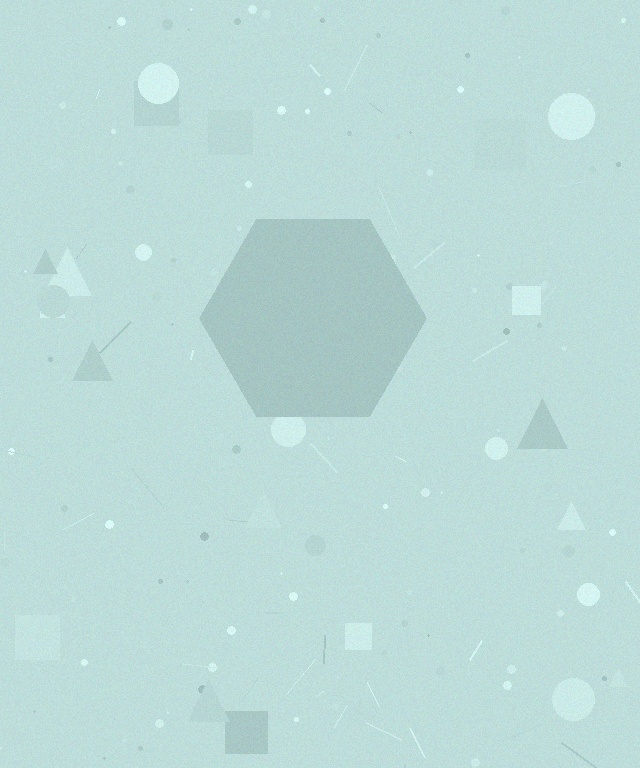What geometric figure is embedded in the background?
A hexagon is embedded in the background.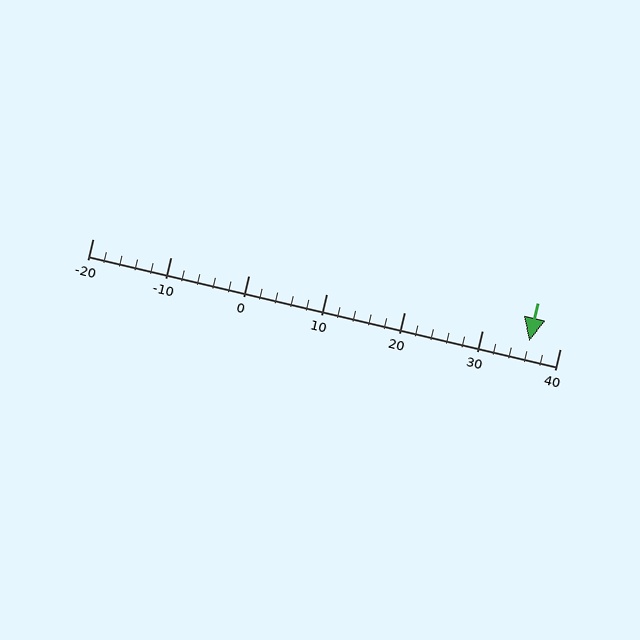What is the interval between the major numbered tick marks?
The major tick marks are spaced 10 units apart.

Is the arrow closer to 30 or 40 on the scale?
The arrow is closer to 40.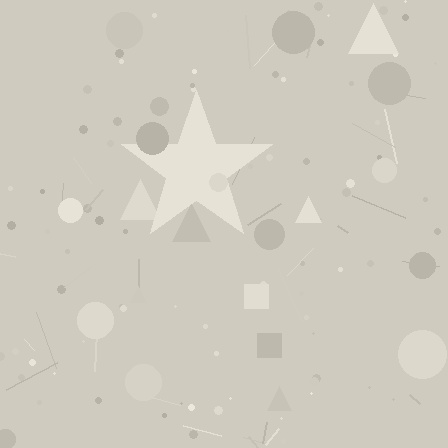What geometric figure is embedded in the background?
A star is embedded in the background.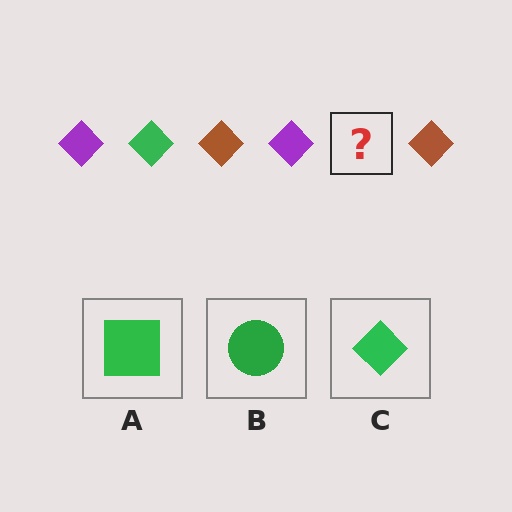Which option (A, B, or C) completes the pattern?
C.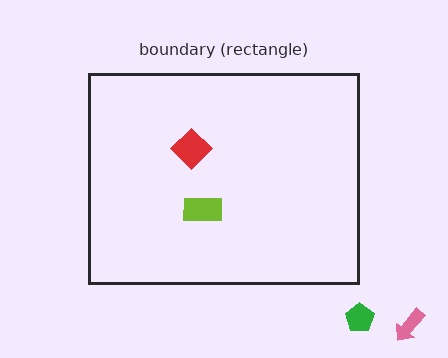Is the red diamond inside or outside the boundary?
Inside.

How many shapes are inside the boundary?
2 inside, 2 outside.